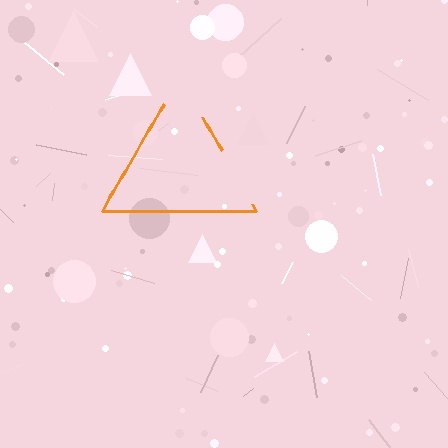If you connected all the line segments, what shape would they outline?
They would outline a triangle.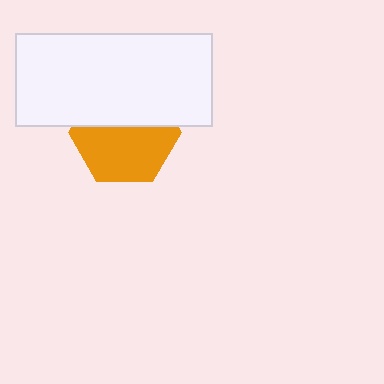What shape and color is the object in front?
The object in front is a white rectangle.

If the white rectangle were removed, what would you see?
You would see the complete orange hexagon.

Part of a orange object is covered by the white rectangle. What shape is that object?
It is a hexagon.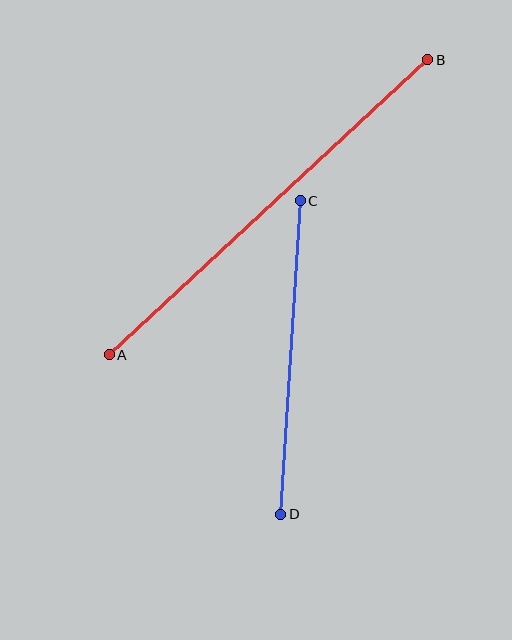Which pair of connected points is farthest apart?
Points A and B are farthest apart.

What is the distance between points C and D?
The distance is approximately 314 pixels.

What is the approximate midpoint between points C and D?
The midpoint is at approximately (290, 358) pixels.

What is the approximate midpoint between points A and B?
The midpoint is at approximately (269, 207) pixels.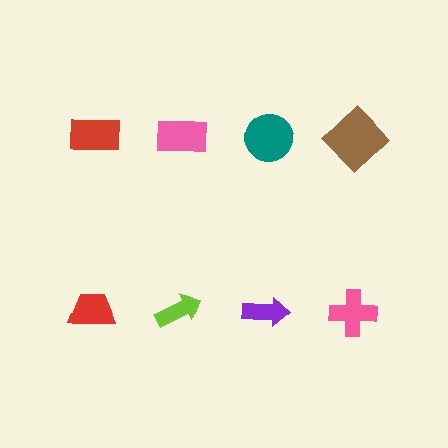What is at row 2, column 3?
A purple arrow.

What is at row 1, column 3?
A teal circle.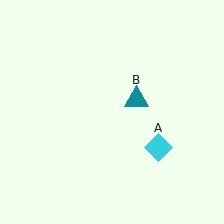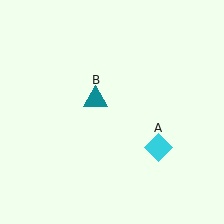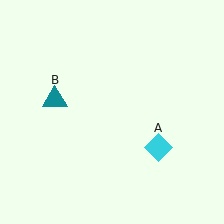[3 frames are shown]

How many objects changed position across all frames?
1 object changed position: teal triangle (object B).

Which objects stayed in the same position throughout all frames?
Cyan diamond (object A) remained stationary.